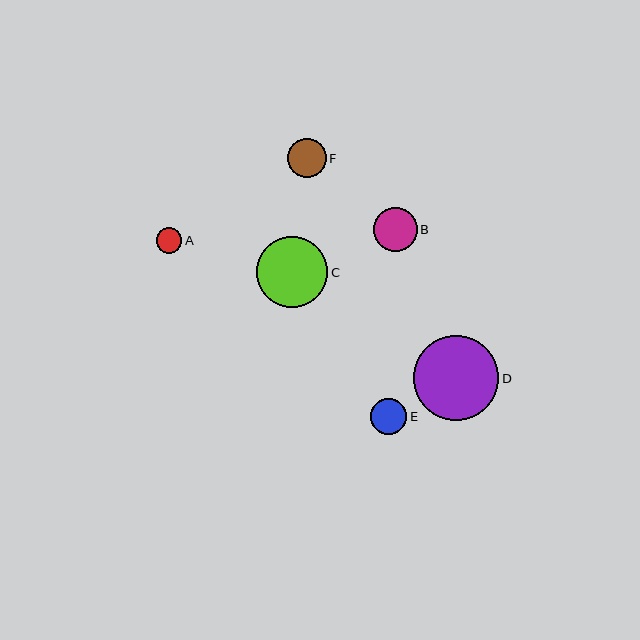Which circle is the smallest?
Circle A is the smallest with a size of approximately 26 pixels.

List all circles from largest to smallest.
From largest to smallest: D, C, B, F, E, A.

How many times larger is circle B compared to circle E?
Circle B is approximately 1.2 times the size of circle E.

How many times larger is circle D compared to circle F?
Circle D is approximately 2.2 times the size of circle F.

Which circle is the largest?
Circle D is the largest with a size of approximately 85 pixels.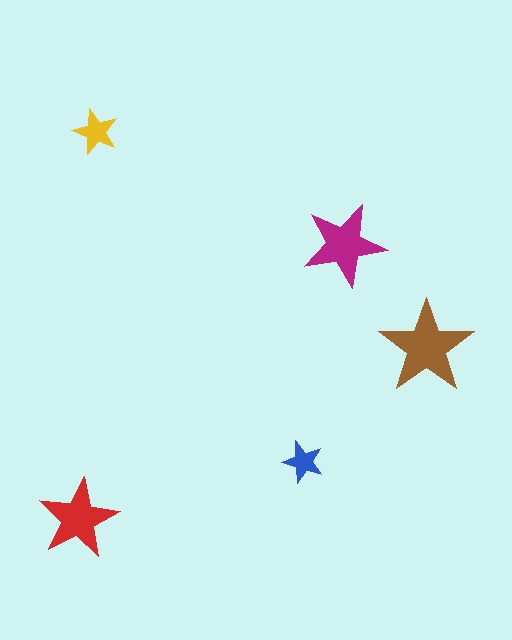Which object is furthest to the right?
The brown star is rightmost.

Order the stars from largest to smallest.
the brown one, the magenta one, the red one, the yellow one, the blue one.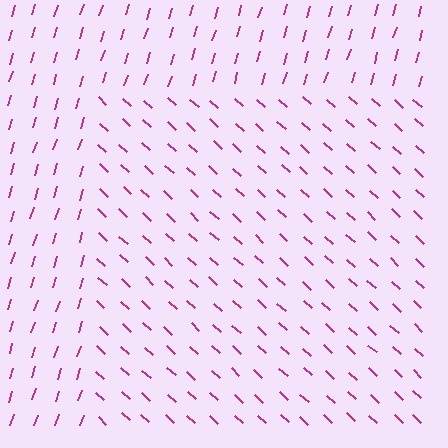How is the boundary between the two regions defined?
The boundary is defined purely by a change in line orientation (approximately 65 degrees difference). All lines are the same color and thickness.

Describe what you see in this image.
The image is filled with small magenta line segments. A rectangle region in the image has lines oriented differently from the surrounding lines, creating a visible texture boundary.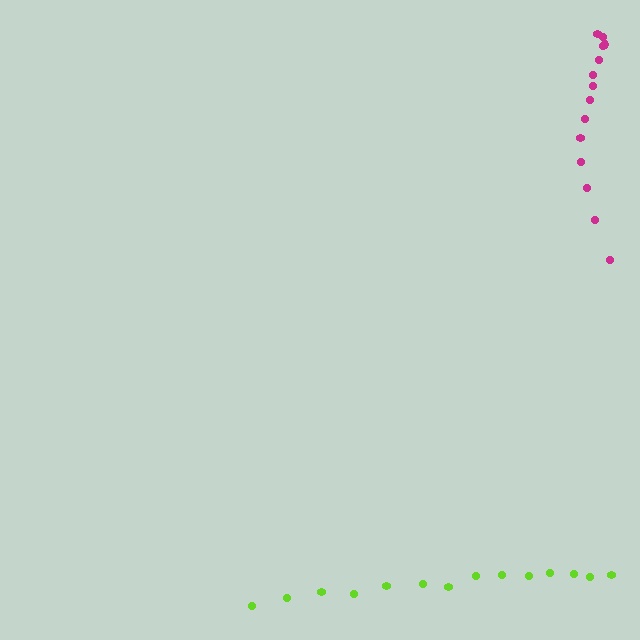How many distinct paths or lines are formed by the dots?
There are 2 distinct paths.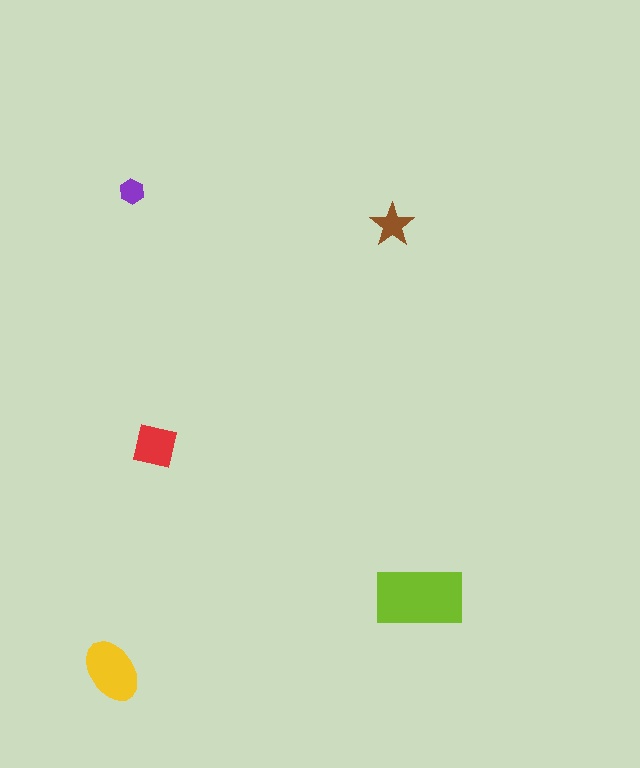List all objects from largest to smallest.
The lime rectangle, the yellow ellipse, the red square, the brown star, the purple hexagon.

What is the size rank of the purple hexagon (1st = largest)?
5th.